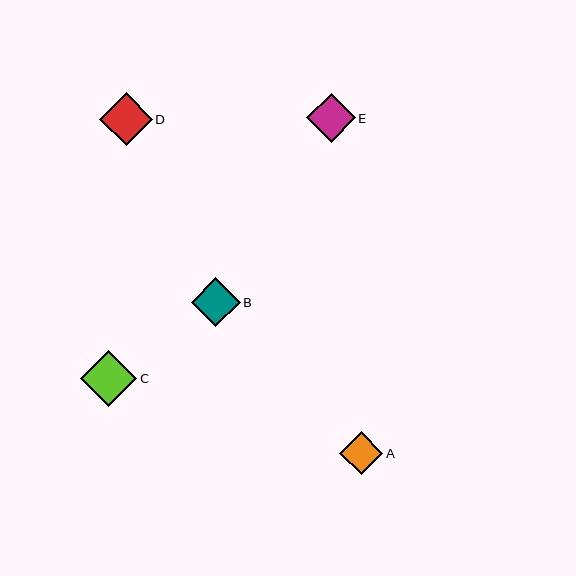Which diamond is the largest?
Diamond C is the largest with a size of approximately 56 pixels.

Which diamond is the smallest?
Diamond A is the smallest with a size of approximately 43 pixels.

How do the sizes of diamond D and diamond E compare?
Diamond D and diamond E are approximately the same size.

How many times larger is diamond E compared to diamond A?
Diamond E is approximately 1.1 times the size of diamond A.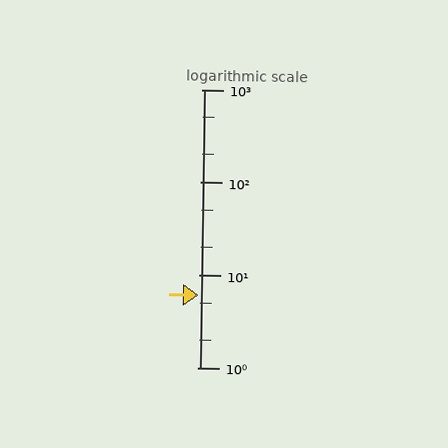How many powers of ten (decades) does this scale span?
The scale spans 3 decades, from 1 to 1000.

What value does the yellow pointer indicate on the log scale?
The pointer indicates approximately 6.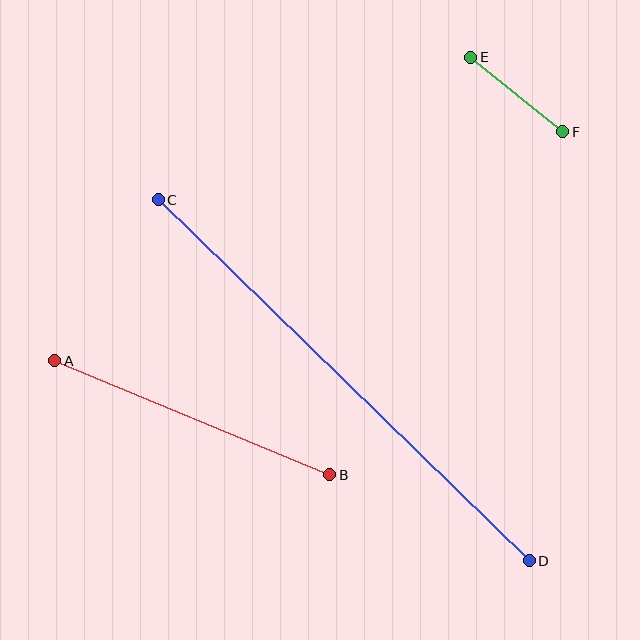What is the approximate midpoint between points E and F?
The midpoint is at approximately (517, 95) pixels.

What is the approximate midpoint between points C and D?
The midpoint is at approximately (344, 380) pixels.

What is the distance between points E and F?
The distance is approximately 119 pixels.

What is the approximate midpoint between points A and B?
The midpoint is at approximately (192, 418) pixels.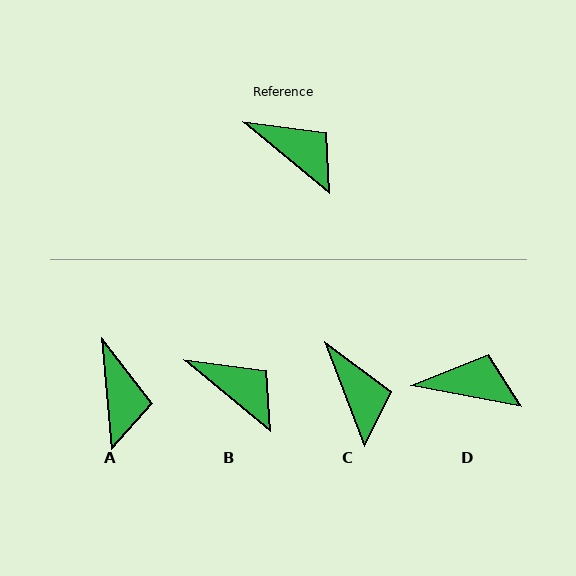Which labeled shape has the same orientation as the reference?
B.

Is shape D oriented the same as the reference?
No, it is off by about 29 degrees.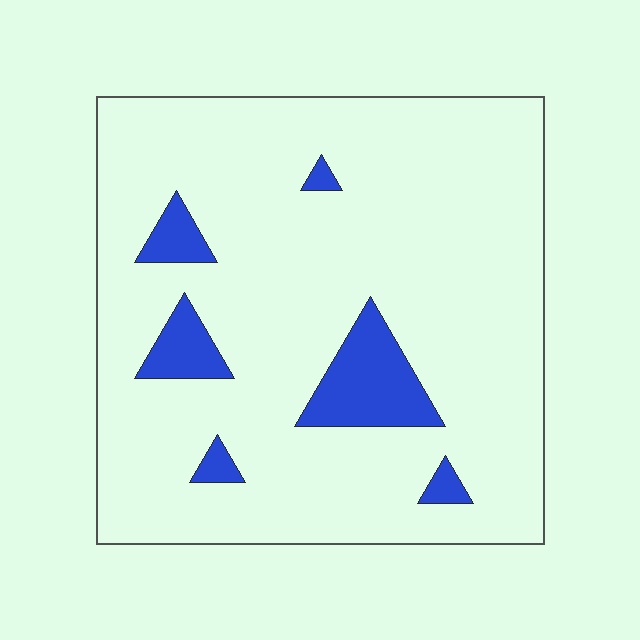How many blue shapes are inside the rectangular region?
6.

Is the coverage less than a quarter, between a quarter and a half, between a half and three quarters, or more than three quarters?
Less than a quarter.